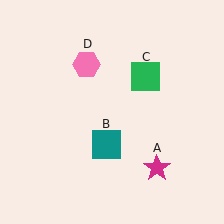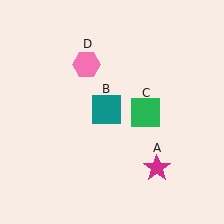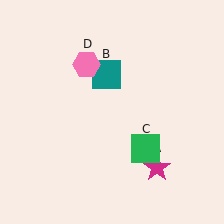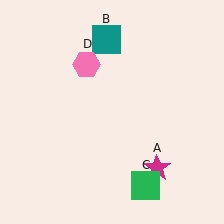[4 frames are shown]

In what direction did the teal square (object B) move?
The teal square (object B) moved up.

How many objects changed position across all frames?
2 objects changed position: teal square (object B), green square (object C).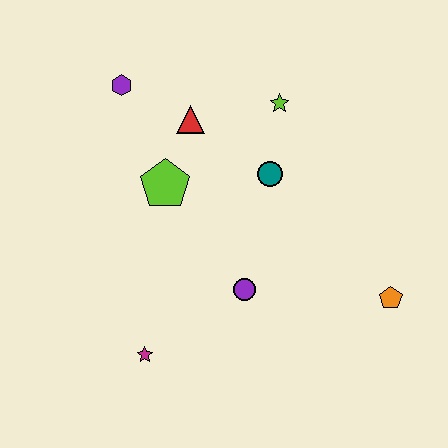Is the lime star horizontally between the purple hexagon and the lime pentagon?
No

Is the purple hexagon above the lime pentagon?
Yes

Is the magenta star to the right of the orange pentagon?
No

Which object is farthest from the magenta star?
The lime star is farthest from the magenta star.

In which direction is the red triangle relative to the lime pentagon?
The red triangle is above the lime pentagon.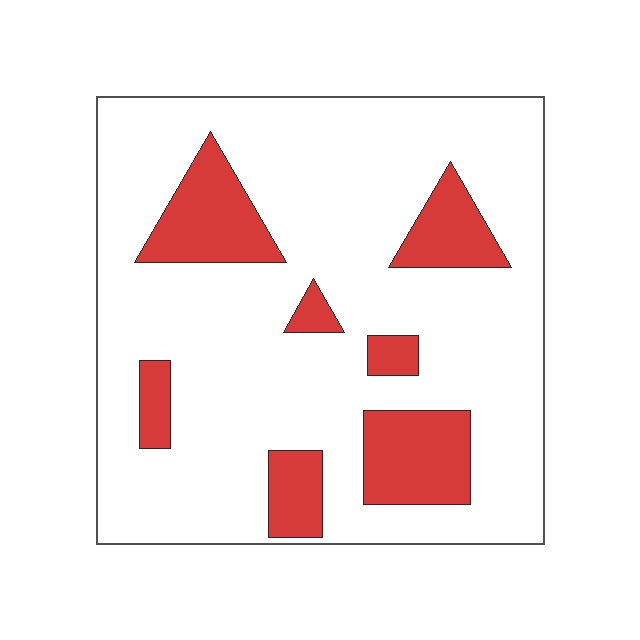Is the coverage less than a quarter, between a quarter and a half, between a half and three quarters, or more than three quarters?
Less than a quarter.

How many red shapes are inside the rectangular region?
7.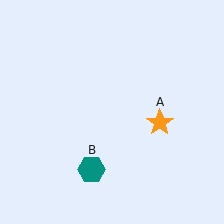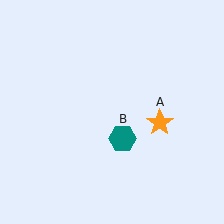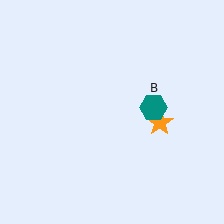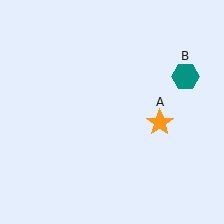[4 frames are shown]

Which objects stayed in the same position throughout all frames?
Orange star (object A) remained stationary.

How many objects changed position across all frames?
1 object changed position: teal hexagon (object B).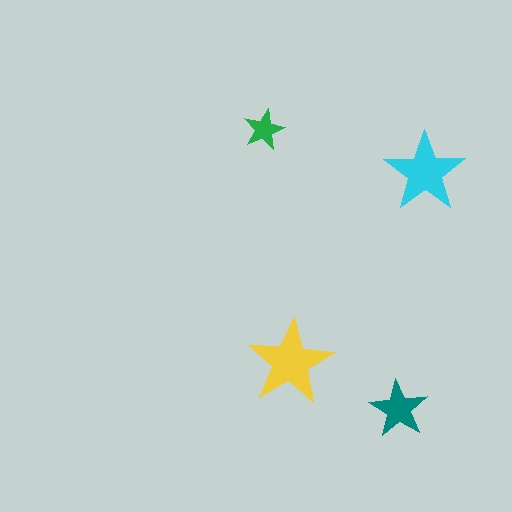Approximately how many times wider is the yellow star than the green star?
About 2 times wider.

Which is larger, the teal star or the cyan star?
The cyan one.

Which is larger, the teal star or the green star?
The teal one.